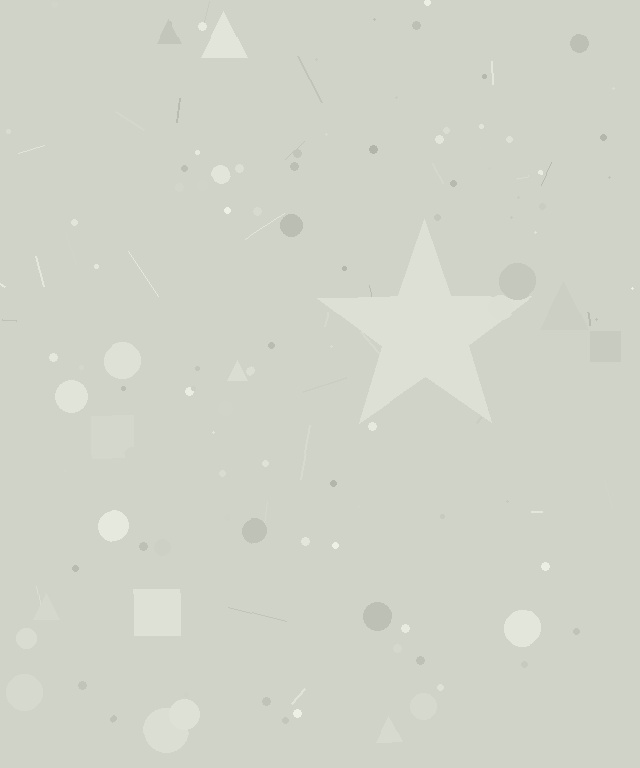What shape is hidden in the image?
A star is hidden in the image.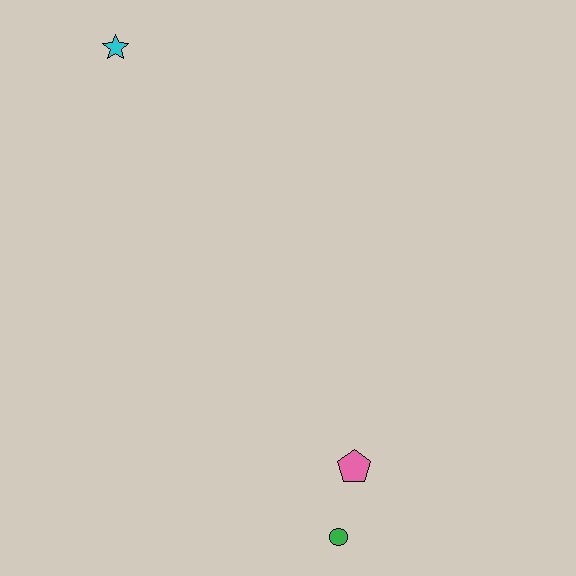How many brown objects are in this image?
There are no brown objects.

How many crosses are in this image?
There are no crosses.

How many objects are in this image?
There are 3 objects.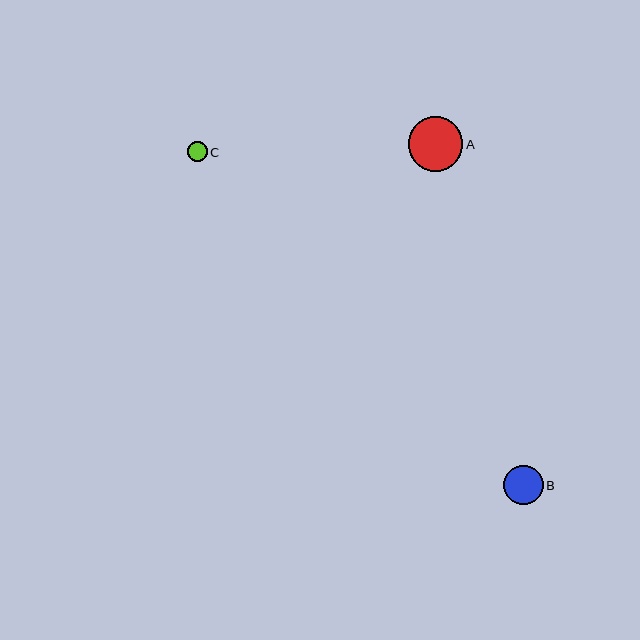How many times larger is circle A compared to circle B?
Circle A is approximately 1.4 times the size of circle B.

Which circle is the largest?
Circle A is the largest with a size of approximately 54 pixels.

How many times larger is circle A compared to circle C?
Circle A is approximately 2.7 times the size of circle C.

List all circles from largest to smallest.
From largest to smallest: A, B, C.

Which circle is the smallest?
Circle C is the smallest with a size of approximately 20 pixels.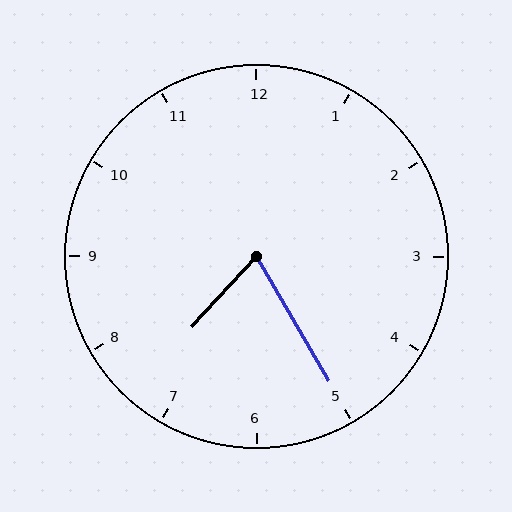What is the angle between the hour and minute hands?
Approximately 72 degrees.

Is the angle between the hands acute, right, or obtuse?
It is acute.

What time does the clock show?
7:25.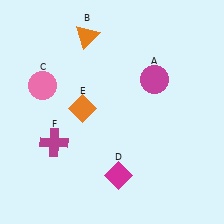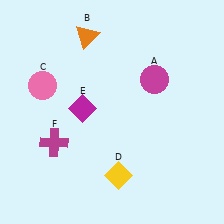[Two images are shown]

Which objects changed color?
D changed from magenta to yellow. E changed from orange to magenta.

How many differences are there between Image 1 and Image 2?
There are 2 differences between the two images.